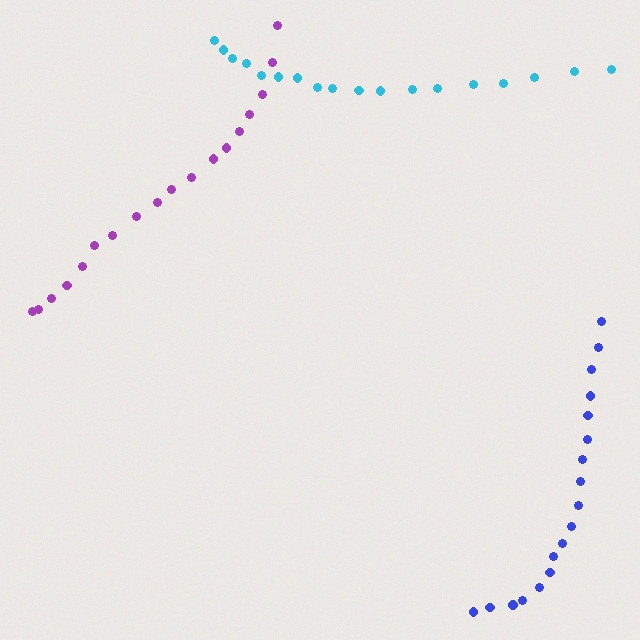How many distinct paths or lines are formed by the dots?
There are 3 distinct paths.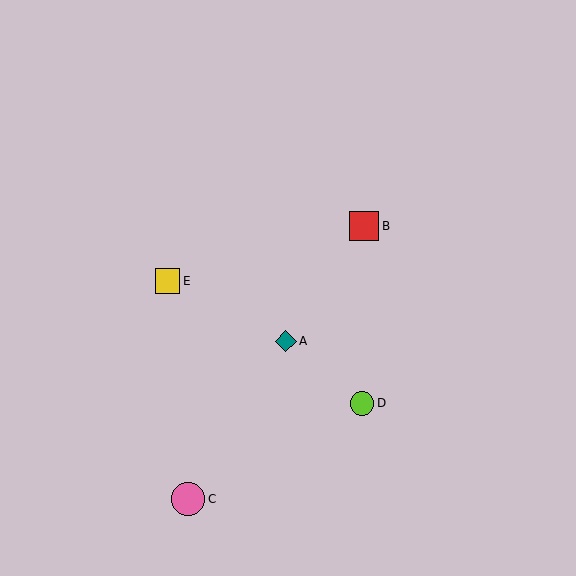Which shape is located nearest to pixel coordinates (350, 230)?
The red square (labeled B) at (364, 226) is nearest to that location.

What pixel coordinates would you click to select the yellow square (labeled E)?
Click at (168, 281) to select the yellow square E.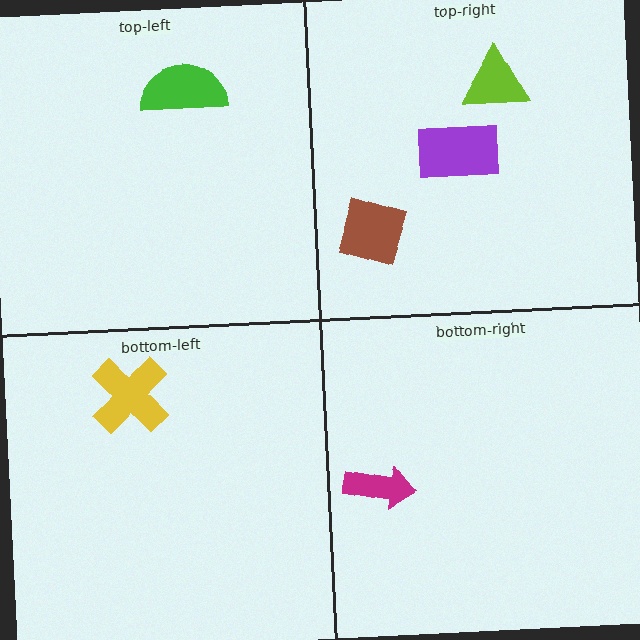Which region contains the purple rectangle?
The top-right region.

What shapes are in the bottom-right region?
The magenta arrow.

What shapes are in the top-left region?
The green semicircle.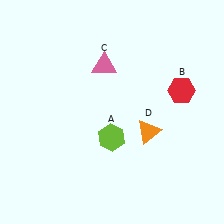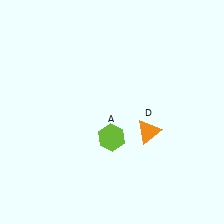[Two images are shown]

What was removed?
The pink triangle (C), the red hexagon (B) were removed in Image 2.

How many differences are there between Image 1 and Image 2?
There are 2 differences between the two images.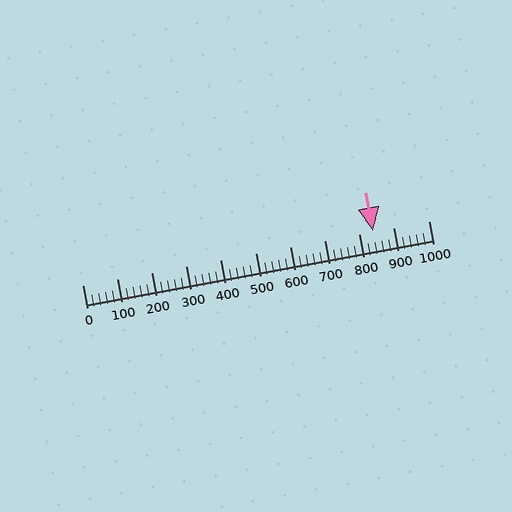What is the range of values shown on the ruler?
The ruler shows values from 0 to 1000.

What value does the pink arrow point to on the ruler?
The pink arrow points to approximately 840.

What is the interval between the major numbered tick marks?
The major tick marks are spaced 100 units apart.